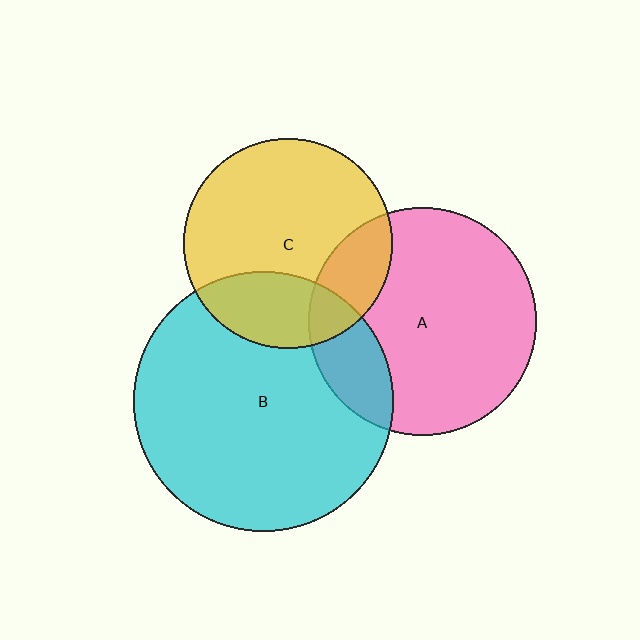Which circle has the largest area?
Circle B (cyan).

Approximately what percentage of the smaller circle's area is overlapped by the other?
Approximately 25%.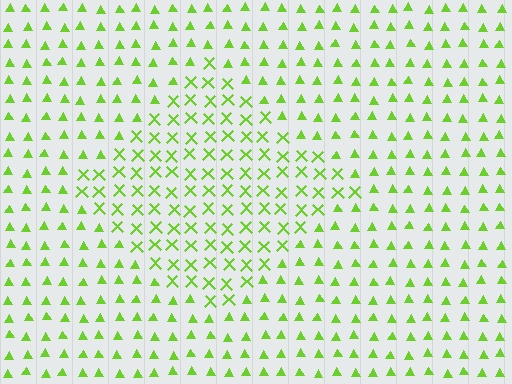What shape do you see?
I see a diamond.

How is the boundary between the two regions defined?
The boundary is defined by a change in element shape: X marks inside vs. triangles outside. All elements share the same color and spacing.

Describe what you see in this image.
The image is filled with small lime elements arranged in a uniform grid. A diamond-shaped region contains X marks, while the surrounding area contains triangles. The boundary is defined purely by the change in element shape.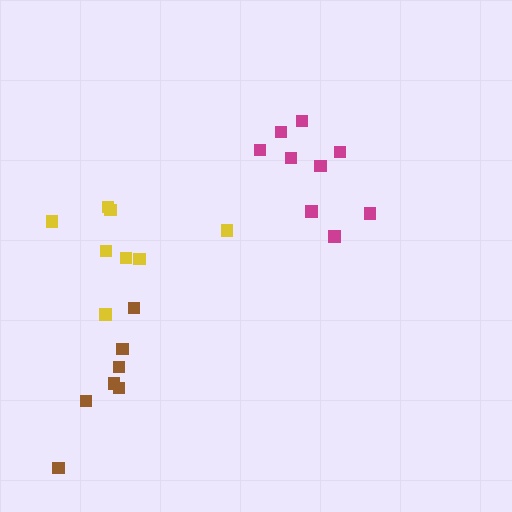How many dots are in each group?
Group 1: 8 dots, Group 2: 7 dots, Group 3: 9 dots (24 total).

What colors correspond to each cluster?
The clusters are colored: yellow, brown, magenta.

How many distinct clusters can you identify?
There are 3 distinct clusters.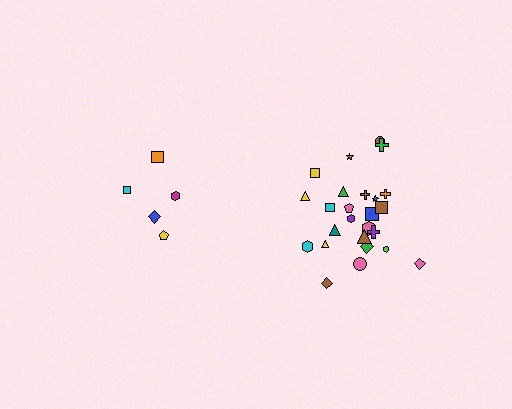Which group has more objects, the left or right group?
The right group.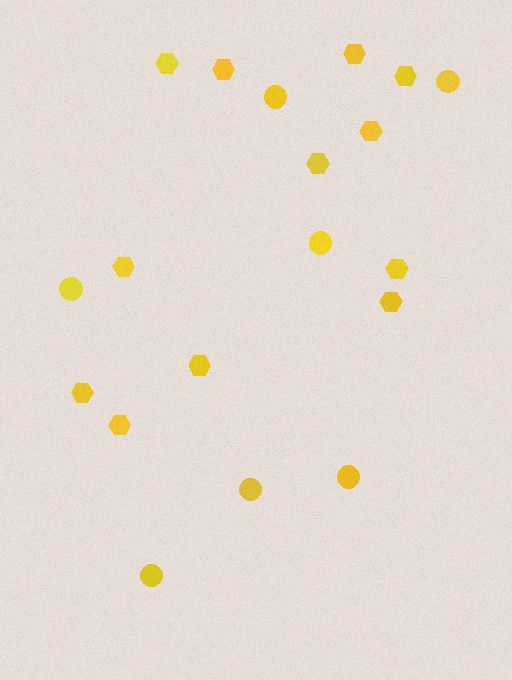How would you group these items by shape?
There are 2 groups: one group of hexagons (12) and one group of circles (7).